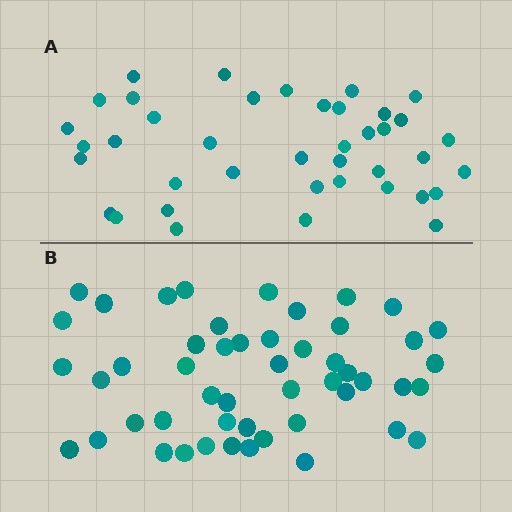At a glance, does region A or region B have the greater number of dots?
Region B (the bottom region) has more dots.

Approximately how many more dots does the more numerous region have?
Region B has roughly 10 or so more dots than region A.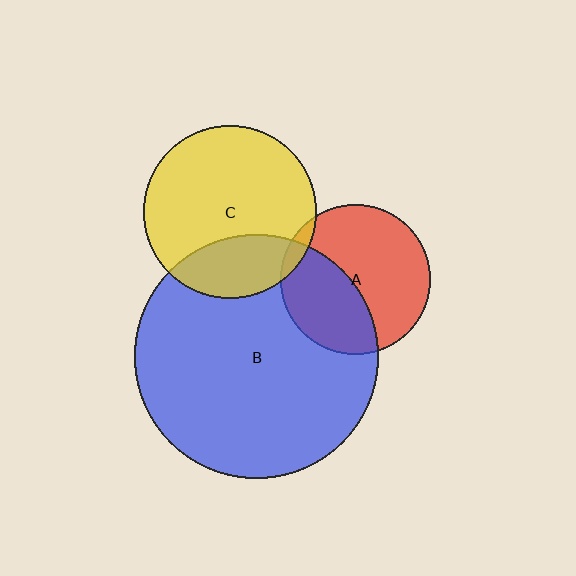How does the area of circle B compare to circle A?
Approximately 2.6 times.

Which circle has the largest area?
Circle B (blue).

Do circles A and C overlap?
Yes.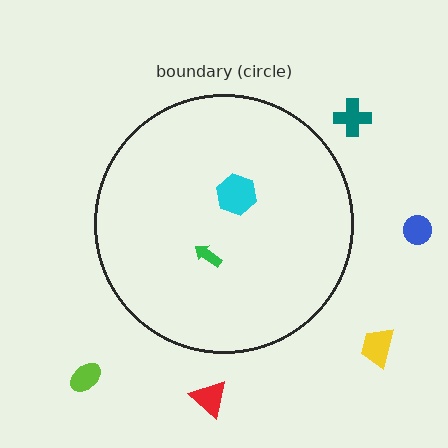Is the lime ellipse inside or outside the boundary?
Outside.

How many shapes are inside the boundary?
2 inside, 5 outside.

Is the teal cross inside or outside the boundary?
Outside.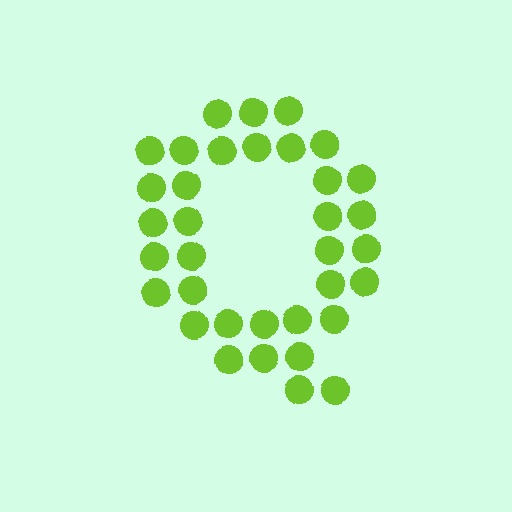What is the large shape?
The large shape is the letter Q.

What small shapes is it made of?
It is made of small circles.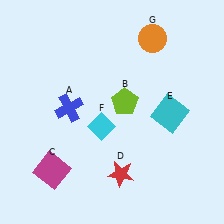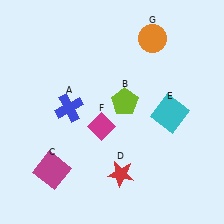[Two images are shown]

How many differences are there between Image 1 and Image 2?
There is 1 difference between the two images.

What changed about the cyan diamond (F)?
In Image 1, F is cyan. In Image 2, it changed to magenta.